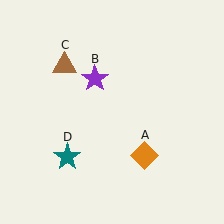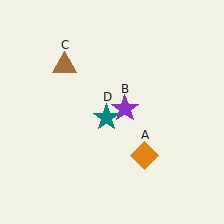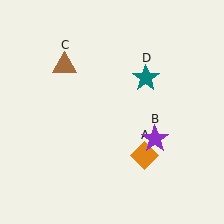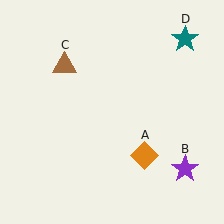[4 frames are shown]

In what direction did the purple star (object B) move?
The purple star (object B) moved down and to the right.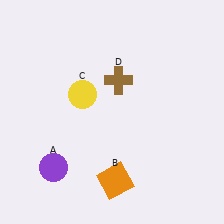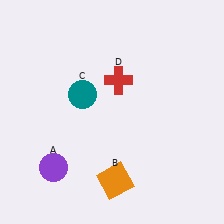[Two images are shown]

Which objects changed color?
C changed from yellow to teal. D changed from brown to red.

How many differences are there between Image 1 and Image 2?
There are 2 differences between the two images.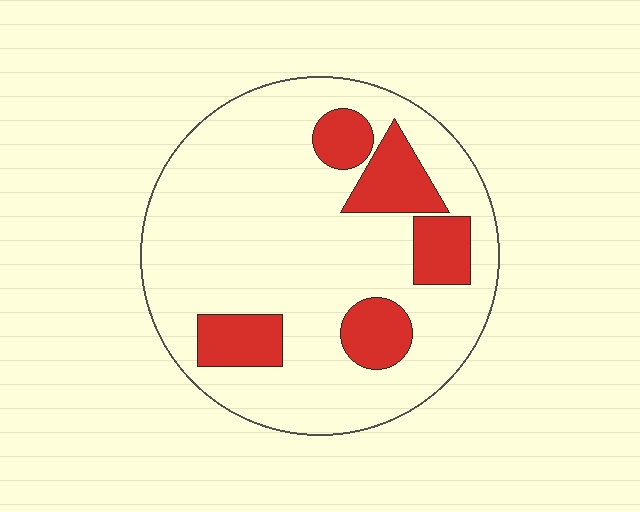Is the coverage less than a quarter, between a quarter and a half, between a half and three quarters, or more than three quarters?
Less than a quarter.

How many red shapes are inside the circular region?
5.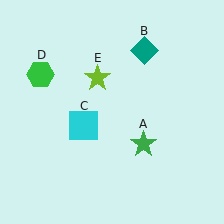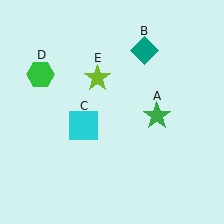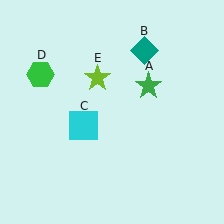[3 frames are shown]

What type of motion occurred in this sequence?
The green star (object A) rotated counterclockwise around the center of the scene.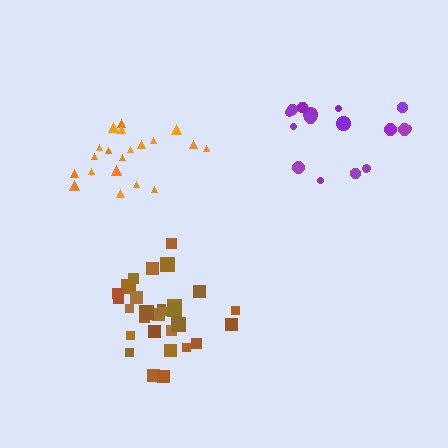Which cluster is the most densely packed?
Brown.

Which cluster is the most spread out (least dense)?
Purple.